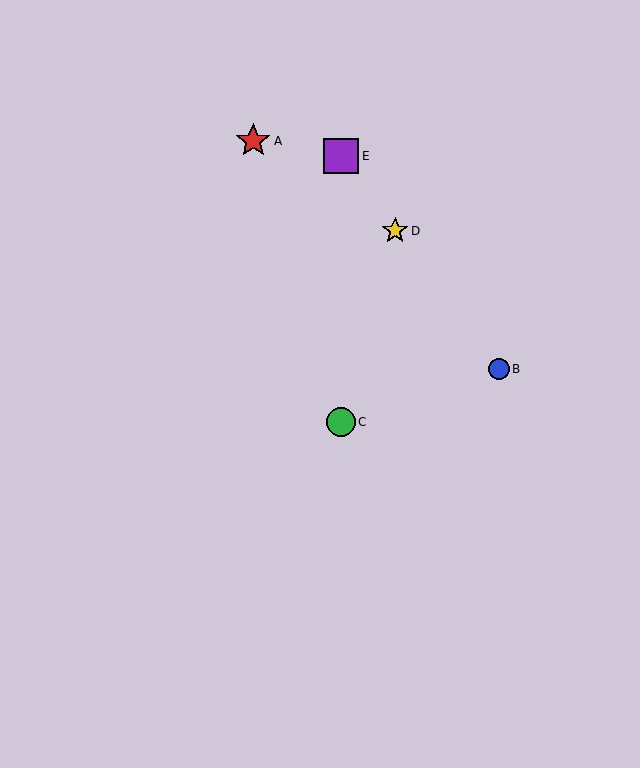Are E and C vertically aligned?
Yes, both are at x≈341.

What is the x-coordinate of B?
Object B is at x≈499.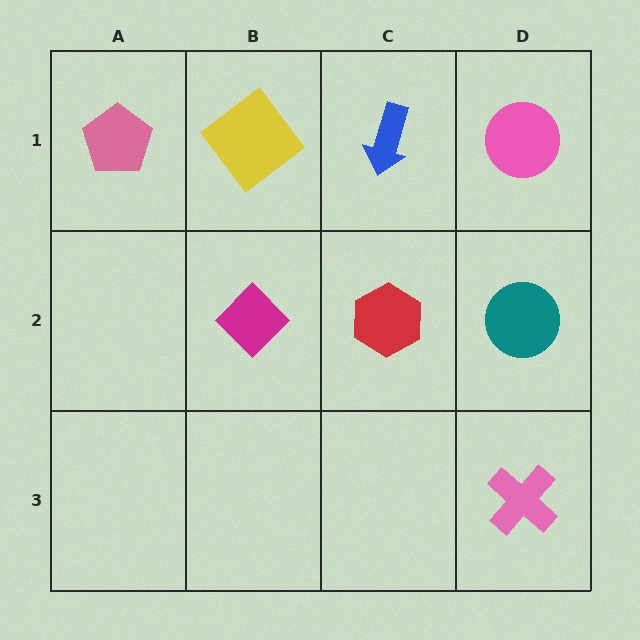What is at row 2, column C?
A red hexagon.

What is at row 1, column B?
A yellow diamond.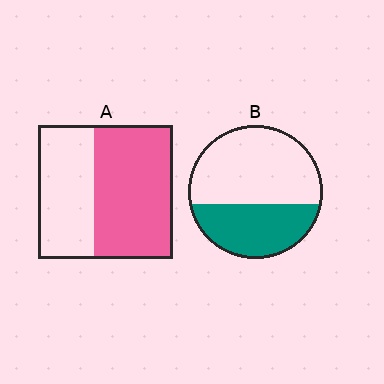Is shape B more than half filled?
No.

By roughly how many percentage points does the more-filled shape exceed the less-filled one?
By roughly 20 percentage points (A over B).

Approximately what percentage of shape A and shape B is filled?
A is approximately 60% and B is approximately 40%.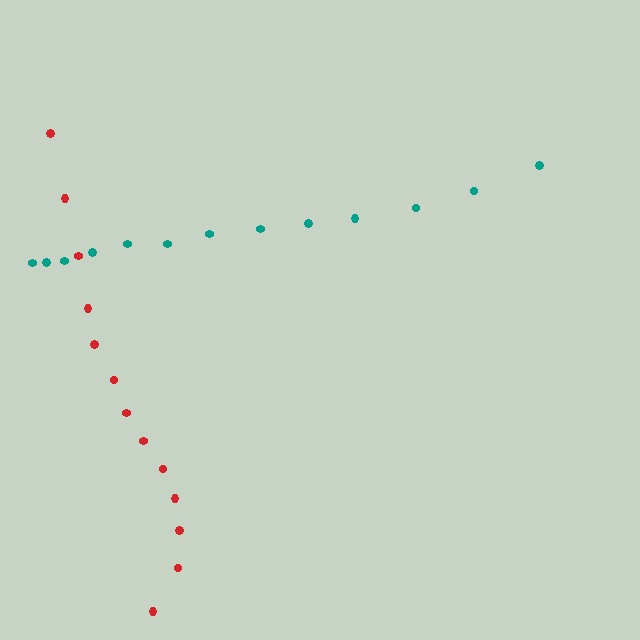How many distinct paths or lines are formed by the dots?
There are 2 distinct paths.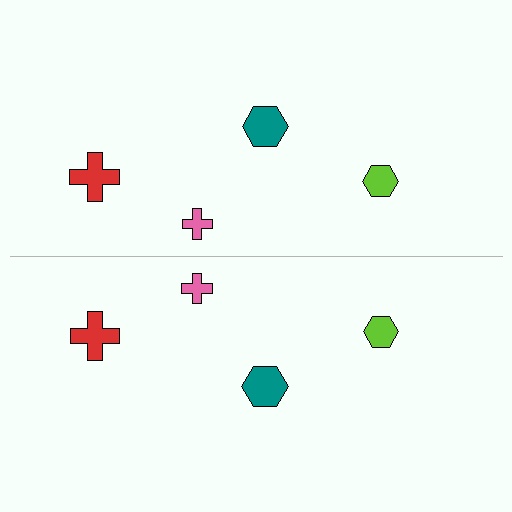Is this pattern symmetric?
Yes, this pattern has bilateral (reflection) symmetry.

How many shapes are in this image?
There are 8 shapes in this image.